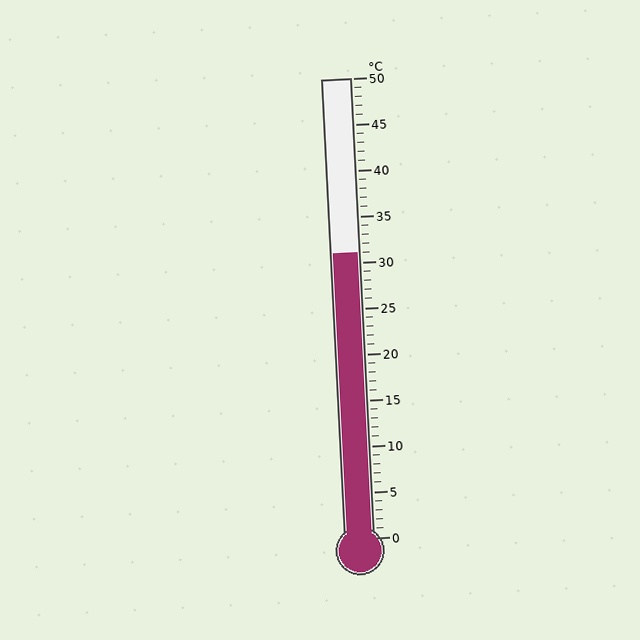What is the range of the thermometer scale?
The thermometer scale ranges from 0°C to 50°C.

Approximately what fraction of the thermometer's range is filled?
The thermometer is filled to approximately 60% of its range.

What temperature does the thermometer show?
The thermometer shows approximately 31°C.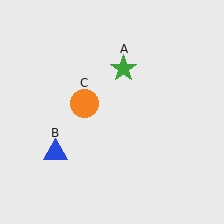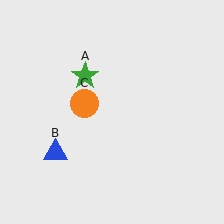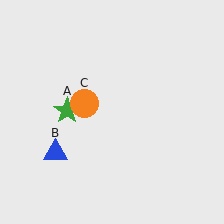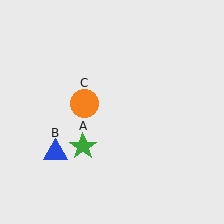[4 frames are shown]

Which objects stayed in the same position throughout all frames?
Blue triangle (object B) and orange circle (object C) remained stationary.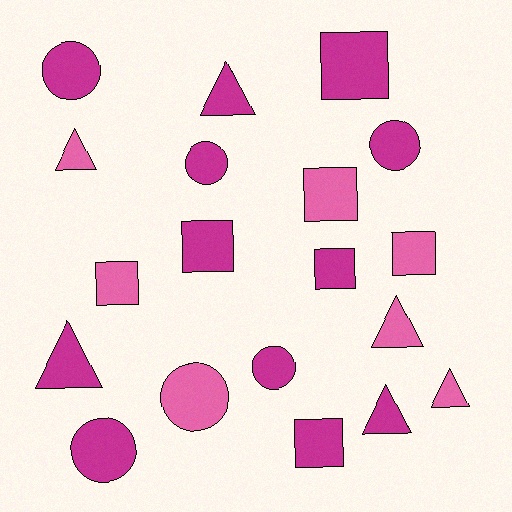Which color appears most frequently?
Magenta, with 12 objects.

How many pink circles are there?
There is 1 pink circle.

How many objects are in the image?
There are 19 objects.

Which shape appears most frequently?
Square, with 7 objects.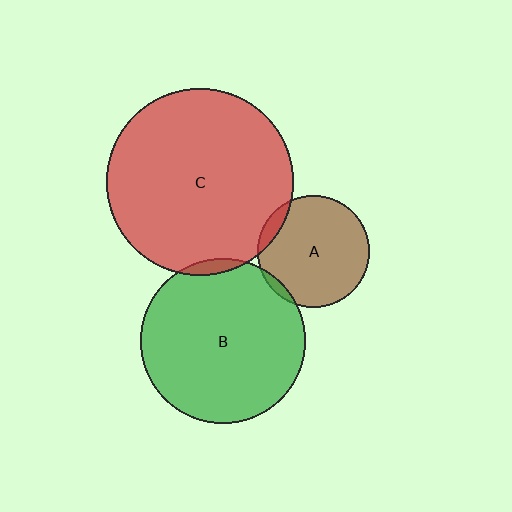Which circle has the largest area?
Circle C (red).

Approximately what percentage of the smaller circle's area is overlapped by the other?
Approximately 5%.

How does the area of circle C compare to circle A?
Approximately 2.8 times.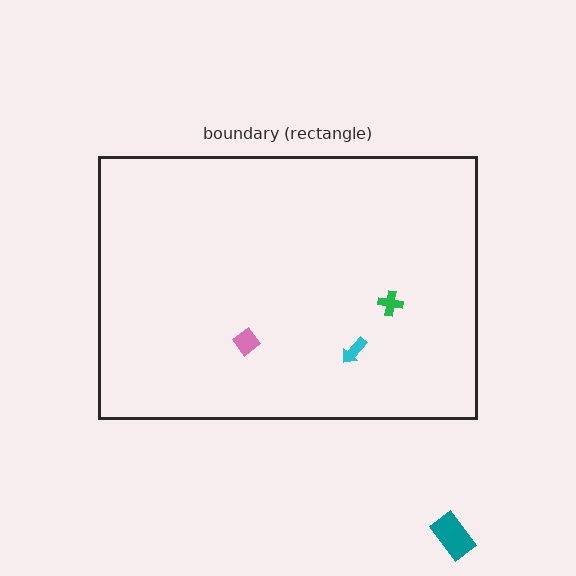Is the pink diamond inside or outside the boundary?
Inside.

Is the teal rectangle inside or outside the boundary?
Outside.